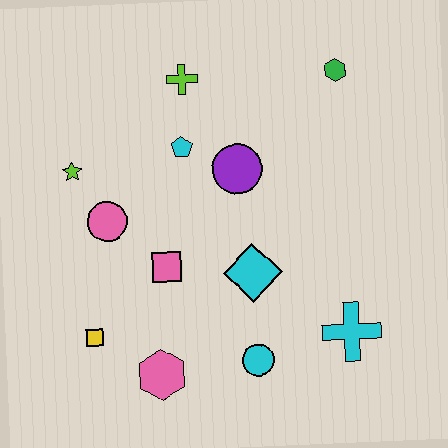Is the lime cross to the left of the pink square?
No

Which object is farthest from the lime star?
The cyan cross is farthest from the lime star.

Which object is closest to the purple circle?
The cyan pentagon is closest to the purple circle.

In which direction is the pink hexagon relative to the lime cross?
The pink hexagon is below the lime cross.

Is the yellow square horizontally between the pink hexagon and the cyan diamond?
No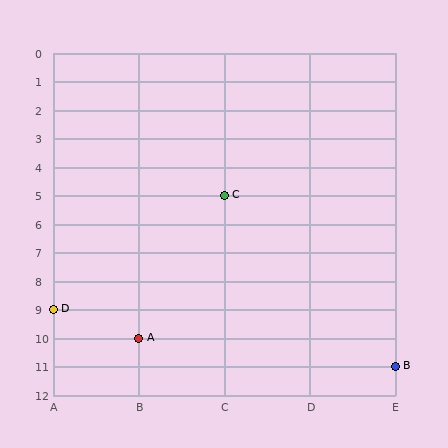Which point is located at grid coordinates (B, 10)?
Point A is at (B, 10).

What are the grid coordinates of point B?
Point B is at grid coordinates (E, 11).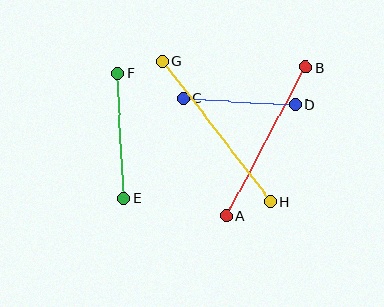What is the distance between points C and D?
The distance is approximately 112 pixels.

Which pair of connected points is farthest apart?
Points G and H are farthest apart.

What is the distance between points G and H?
The distance is approximately 177 pixels.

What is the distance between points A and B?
The distance is approximately 169 pixels.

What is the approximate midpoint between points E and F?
The midpoint is at approximately (121, 136) pixels.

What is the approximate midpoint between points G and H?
The midpoint is at approximately (217, 131) pixels.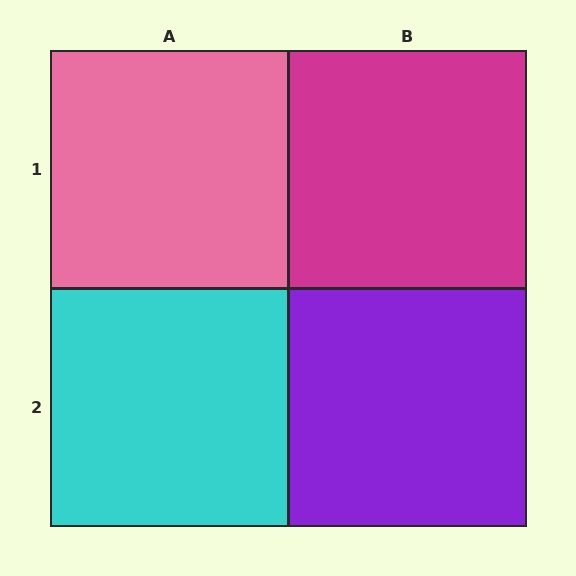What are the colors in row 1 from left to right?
Pink, magenta.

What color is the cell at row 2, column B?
Purple.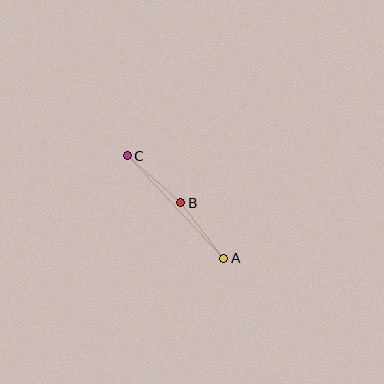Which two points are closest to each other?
Points A and B are closest to each other.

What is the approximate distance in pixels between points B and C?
The distance between B and C is approximately 71 pixels.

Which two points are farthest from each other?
Points A and C are farthest from each other.